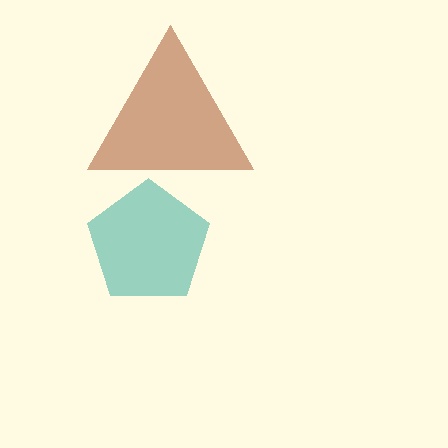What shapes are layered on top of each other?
The layered shapes are: a brown triangle, a teal pentagon.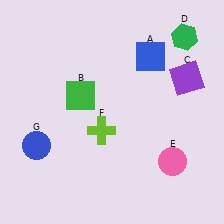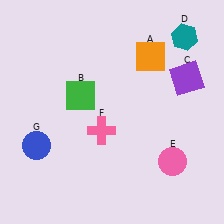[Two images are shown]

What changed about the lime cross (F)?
In Image 1, F is lime. In Image 2, it changed to pink.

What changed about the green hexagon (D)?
In Image 1, D is green. In Image 2, it changed to teal.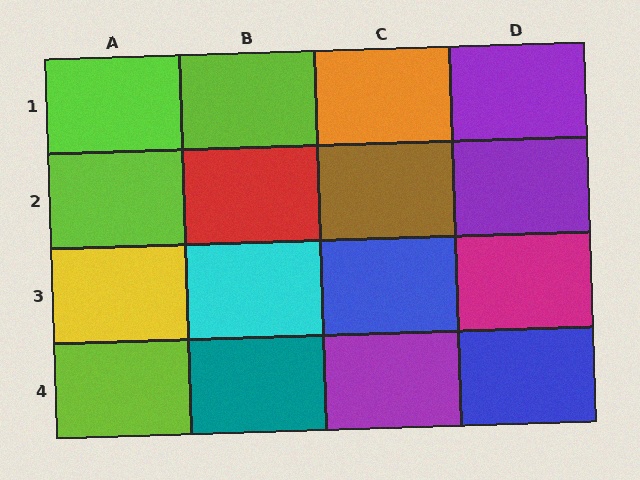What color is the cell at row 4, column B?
Teal.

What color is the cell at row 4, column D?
Blue.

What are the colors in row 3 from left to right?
Yellow, cyan, blue, magenta.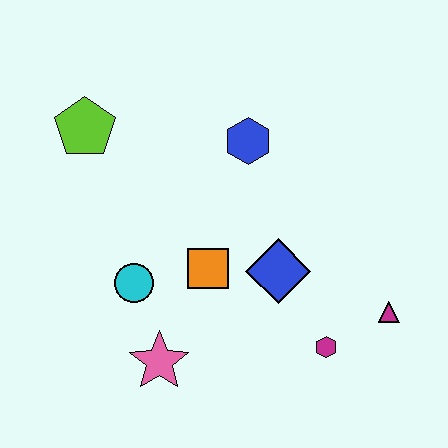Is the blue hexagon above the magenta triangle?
Yes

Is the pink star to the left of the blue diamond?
Yes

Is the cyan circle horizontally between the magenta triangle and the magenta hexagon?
No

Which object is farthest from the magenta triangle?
The lime pentagon is farthest from the magenta triangle.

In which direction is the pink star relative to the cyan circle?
The pink star is below the cyan circle.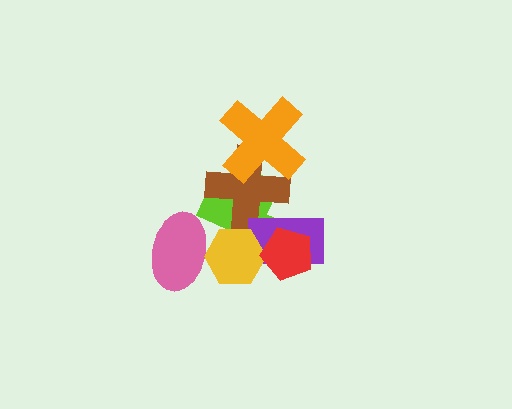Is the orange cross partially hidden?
No, no other shape covers it.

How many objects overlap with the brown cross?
3 objects overlap with the brown cross.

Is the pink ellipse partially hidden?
Yes, it is partially covered by another shape.